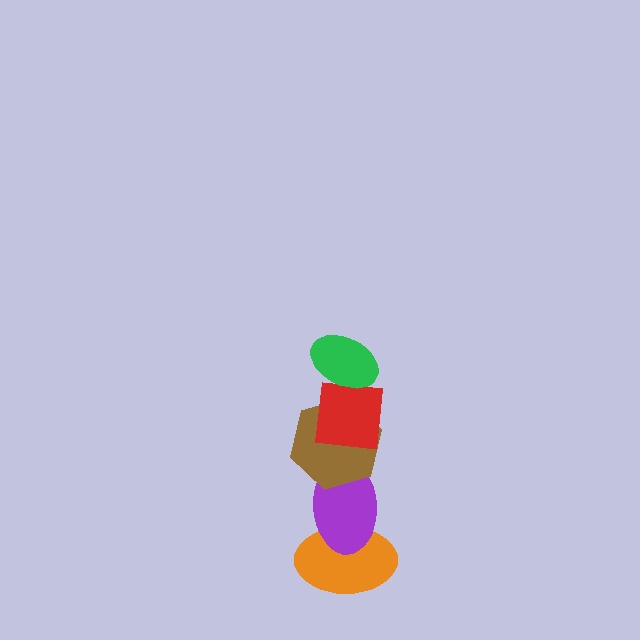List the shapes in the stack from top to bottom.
From top to bottom: the green ellipse, the red square, the brown hexagon, the purple ellipse, the orange ellipse.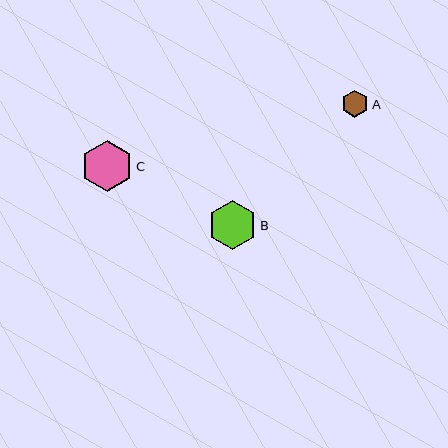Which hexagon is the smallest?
Hexagon A is the smallest with a size of approximately 27 pixels.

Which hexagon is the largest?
Hexagon C is the largest with a size of approximately 52 pixels.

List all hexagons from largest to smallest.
From largest to smallest: C, B, A.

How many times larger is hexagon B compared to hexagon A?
Hexagon B is approximately 1.8 times the size of hexagon A.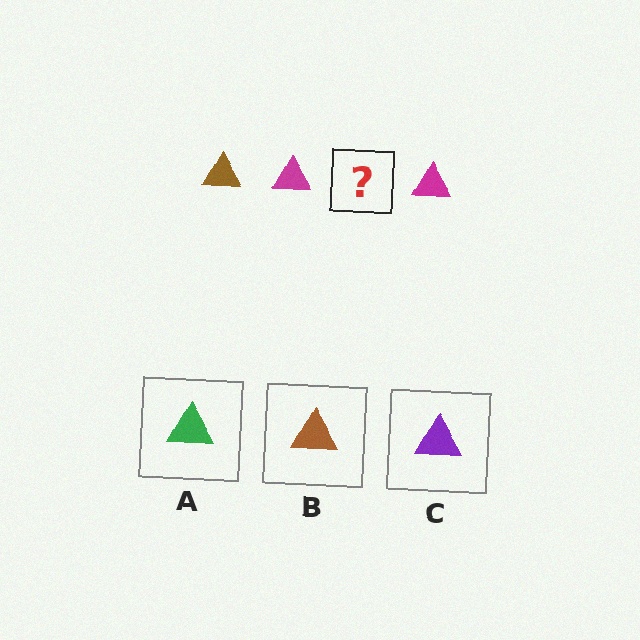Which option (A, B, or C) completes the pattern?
B.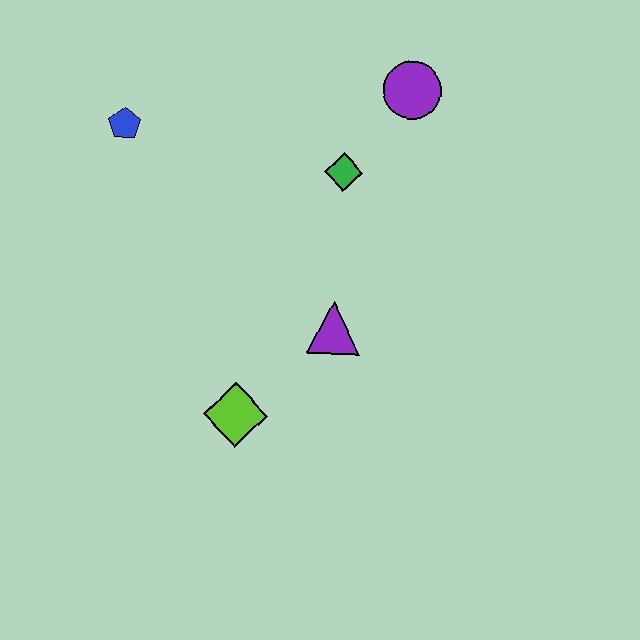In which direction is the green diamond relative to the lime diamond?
The green diamond is above the lime diamond.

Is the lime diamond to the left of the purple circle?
Yes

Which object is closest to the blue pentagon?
The green diamond is closest to the blue pentagon.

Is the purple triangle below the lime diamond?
No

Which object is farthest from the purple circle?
The lime diamond is farthest from the purple circle.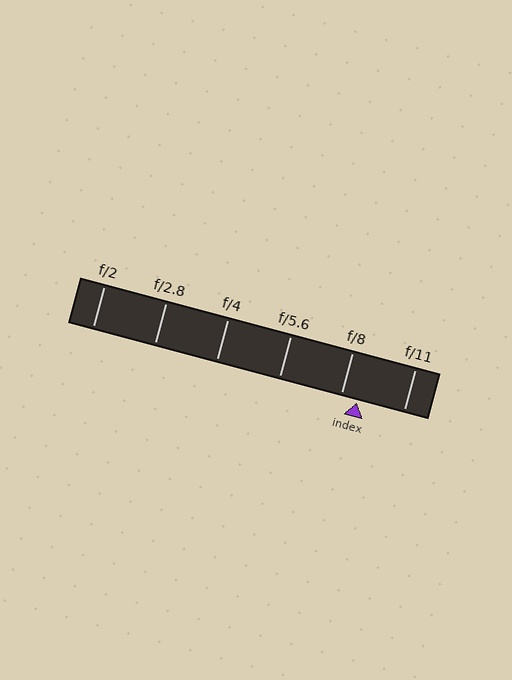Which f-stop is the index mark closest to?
The index mark is closest to f/8.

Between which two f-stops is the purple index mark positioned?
The index mark is between f/8 and f/11.